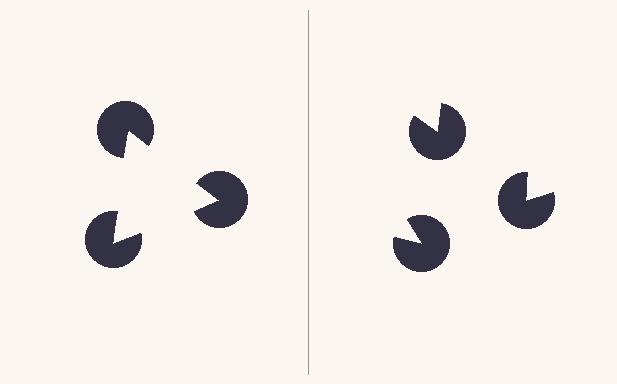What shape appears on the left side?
An illusory triangle.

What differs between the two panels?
The pac-man discs are positioned identically on both sides; only the wedge orientations differ. On the left they align to a triangle; on the right they are misaligned.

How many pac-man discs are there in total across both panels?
6 — 3 on each side.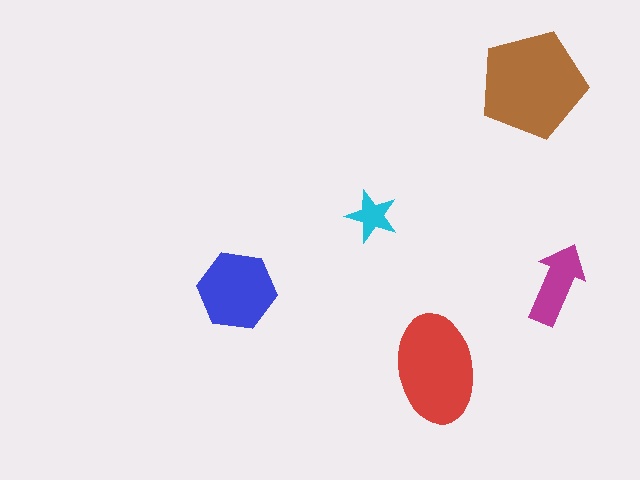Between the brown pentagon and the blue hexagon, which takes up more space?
The brown pentagon.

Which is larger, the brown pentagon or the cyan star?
The brown pentagon.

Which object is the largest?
The brown pentagon.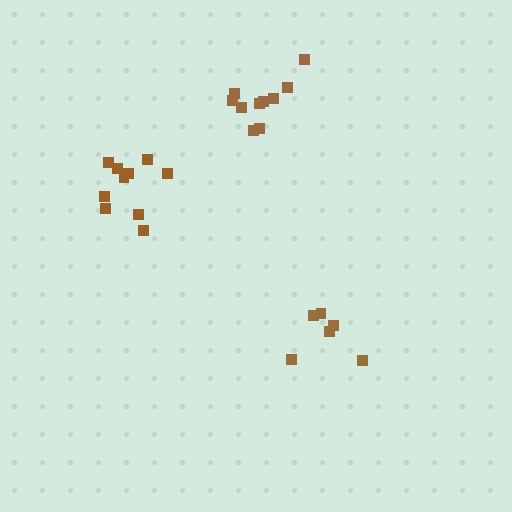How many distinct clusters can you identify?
There are 3 distinct clusters.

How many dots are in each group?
Group 1: 10 dots, Group 2: 10 dots, Group 3: 6 dots (26 total).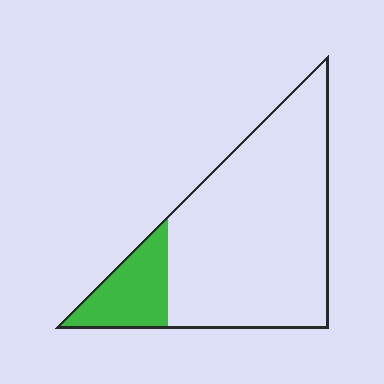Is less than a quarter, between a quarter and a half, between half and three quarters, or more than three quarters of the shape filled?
Less than a quarter.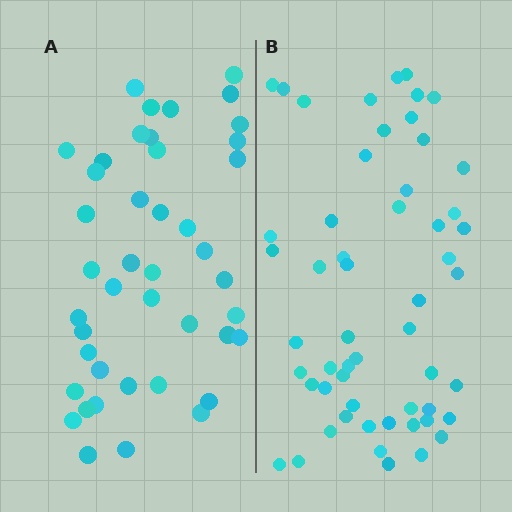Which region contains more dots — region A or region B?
Region B (the right region) has more dots.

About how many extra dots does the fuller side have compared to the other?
Region B has roughly 12 or so more dots than region A.